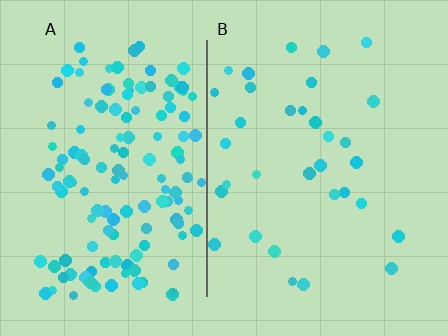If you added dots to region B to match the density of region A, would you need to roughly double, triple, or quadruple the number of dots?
Approximately quadruple.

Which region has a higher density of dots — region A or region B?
A (the left).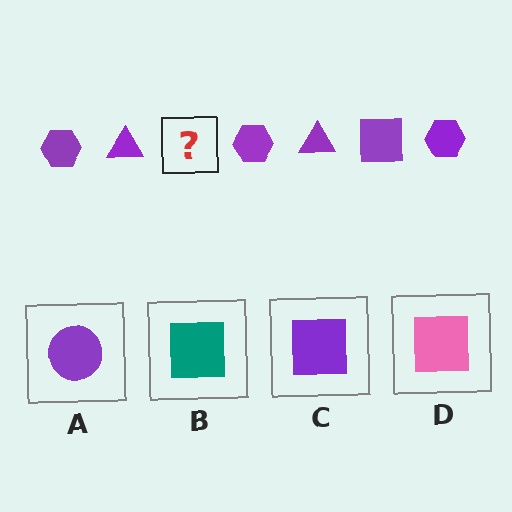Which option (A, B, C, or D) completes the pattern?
C.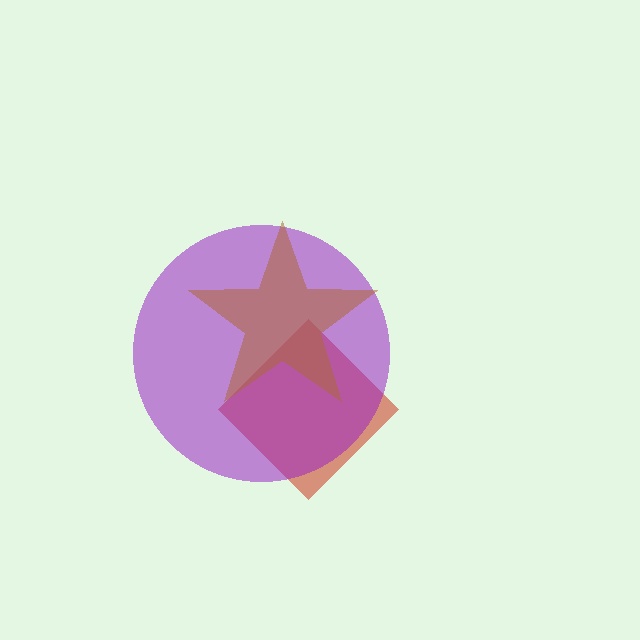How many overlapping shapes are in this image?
There are 3 overlapping shapes in the image.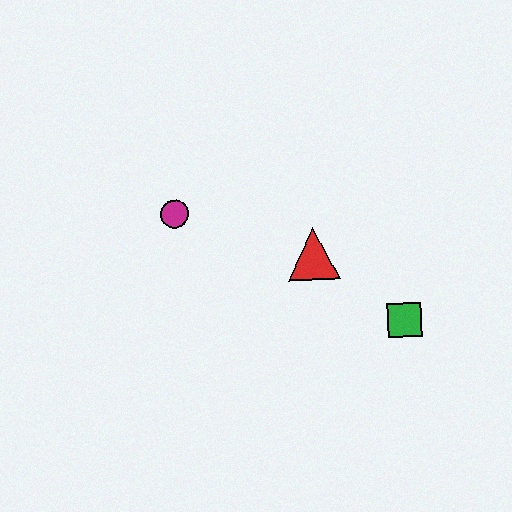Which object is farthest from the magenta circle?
The green square is farthest from the magenta circle.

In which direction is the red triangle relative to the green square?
The red triangle is to the left of the green square.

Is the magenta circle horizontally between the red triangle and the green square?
No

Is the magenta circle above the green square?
Yes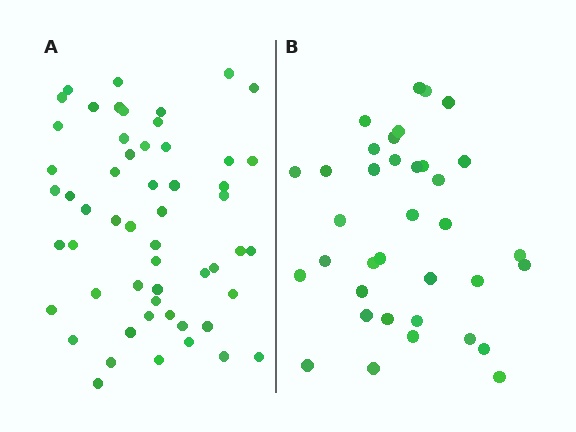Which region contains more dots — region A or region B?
Region A (the left region) has more dots.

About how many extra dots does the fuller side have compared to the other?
Region A has approximately 20 more dots than region B.